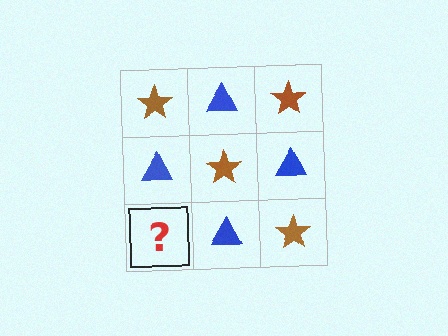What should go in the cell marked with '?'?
The missing cell should contain a brown star.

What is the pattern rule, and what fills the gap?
The rule is that it alternates brown star and blue triangle in a checkerboard pattern. The gap should be filled with a brown star.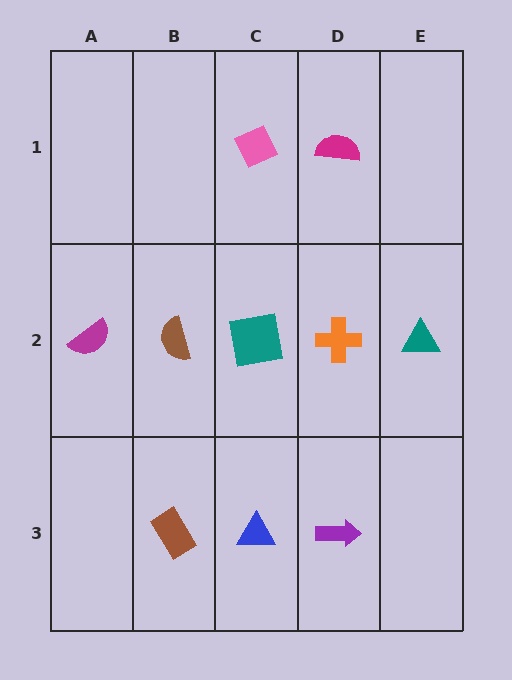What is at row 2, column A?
A magenta semicircle.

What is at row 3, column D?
A purple arrow.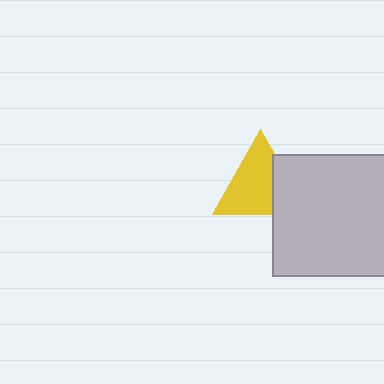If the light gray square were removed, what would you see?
You would see the complete yellow triangle.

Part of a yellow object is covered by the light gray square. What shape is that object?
It is a triangle.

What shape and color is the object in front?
The object in front is a light gray square.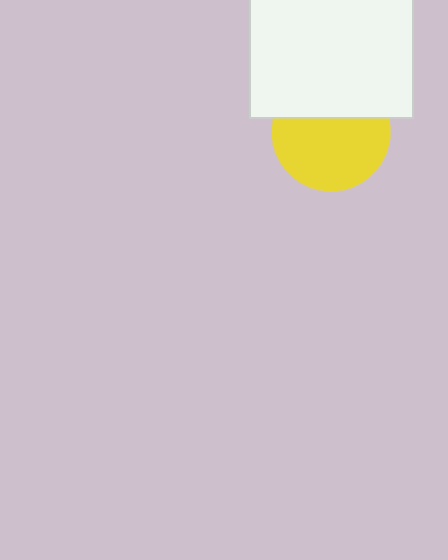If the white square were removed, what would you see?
You would see the complete yellow circle.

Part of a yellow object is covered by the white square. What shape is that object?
It is a circle.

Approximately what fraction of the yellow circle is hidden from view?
Roughly 36% of the yellow circle is hidden behind the white square.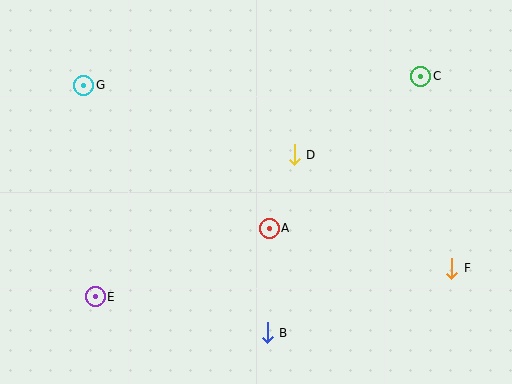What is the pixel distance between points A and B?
The distance between A and B is 104 pixels.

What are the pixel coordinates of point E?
Point E is at (95, 297).